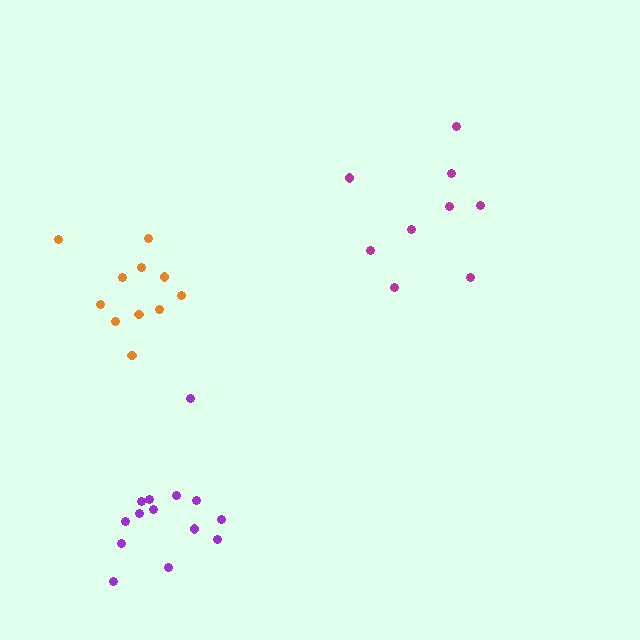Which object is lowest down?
The purple cluster is bottommost.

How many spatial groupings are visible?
There are 3 spatial groupings.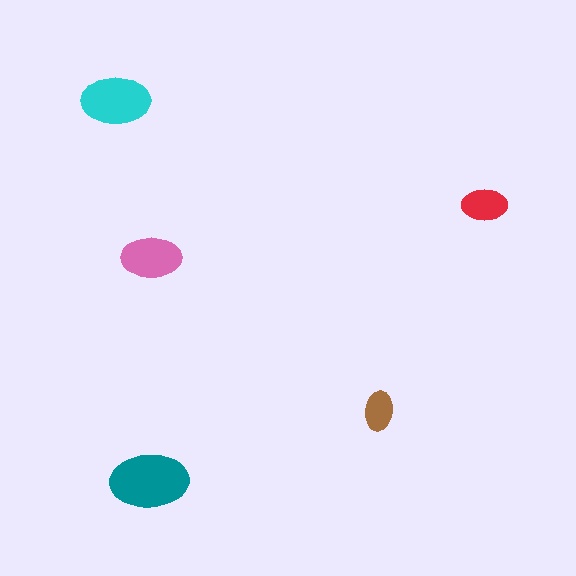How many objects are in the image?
There are 5 objects in the image.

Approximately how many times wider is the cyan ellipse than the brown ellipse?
About 1.5 times wider.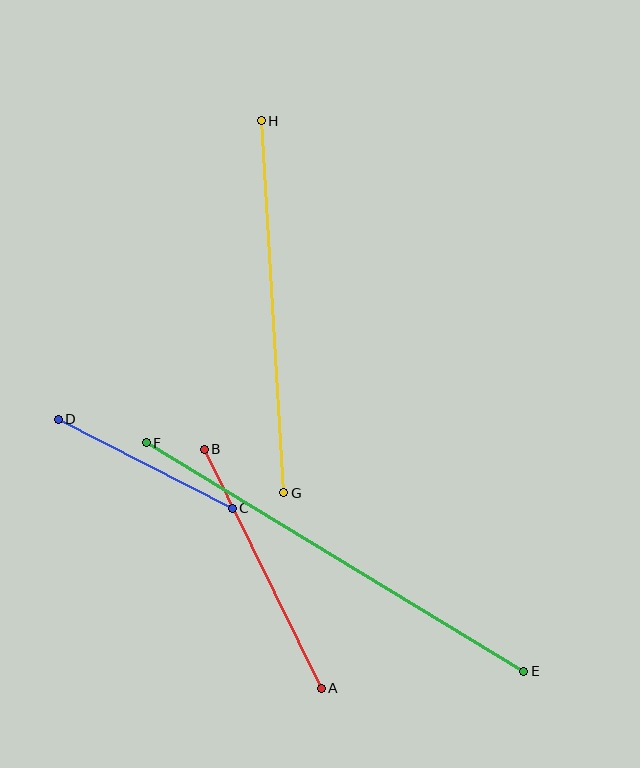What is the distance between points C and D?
The distance is approximately 196 pixels.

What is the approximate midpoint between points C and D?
The midpoint is at approximately (145, 464) pixels.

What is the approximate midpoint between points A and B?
The midpoint is at approximately (263, 569) pixels.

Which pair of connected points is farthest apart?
Points E and F are farthest apart.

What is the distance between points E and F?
The distance is approximately 441 pixels.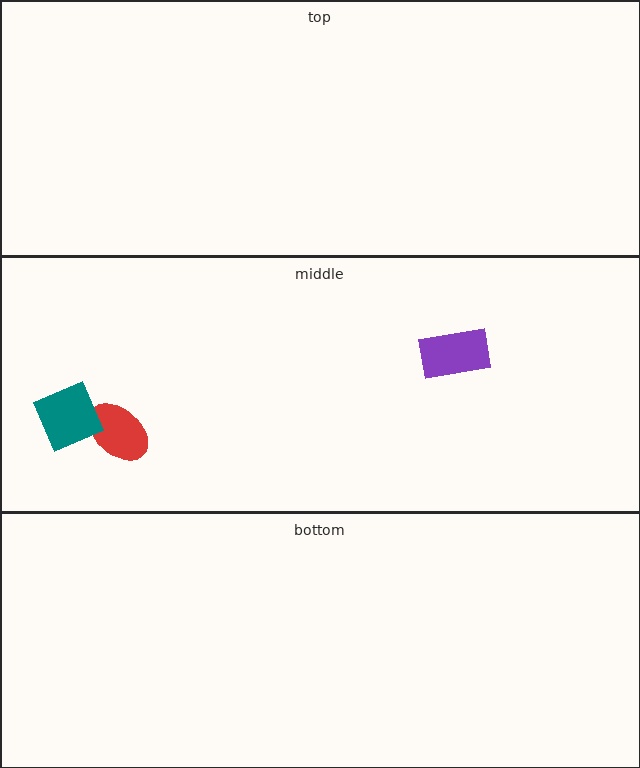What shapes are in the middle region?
The red ellipse, the teal square, the purple rectangle.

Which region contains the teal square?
The middle region.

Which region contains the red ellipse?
The middle region.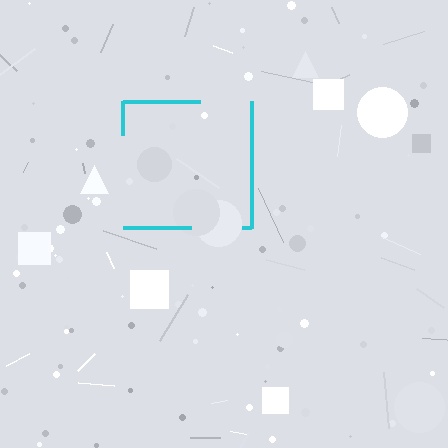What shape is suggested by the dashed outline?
The dashed outline suggests a square.